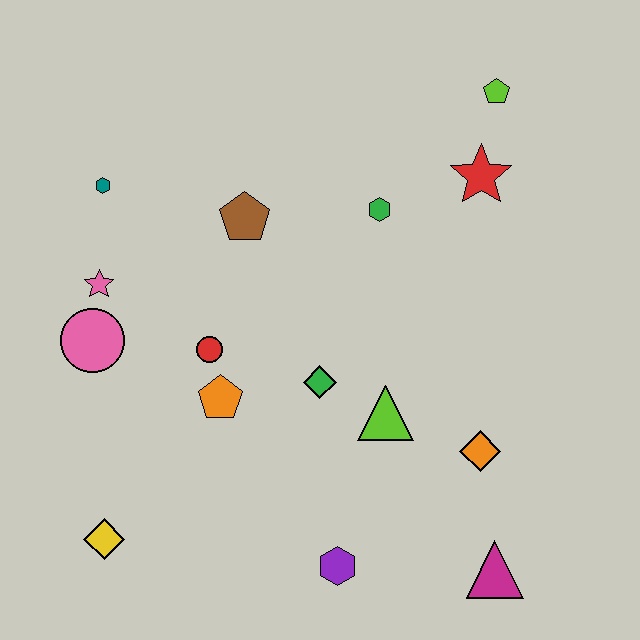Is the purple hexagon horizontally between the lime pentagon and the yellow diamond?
Yes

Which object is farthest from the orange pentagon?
The lime pentagon is farthest from the orange pentagon.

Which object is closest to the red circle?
The orange pentagon is closest to the red circle.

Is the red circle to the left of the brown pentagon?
Yes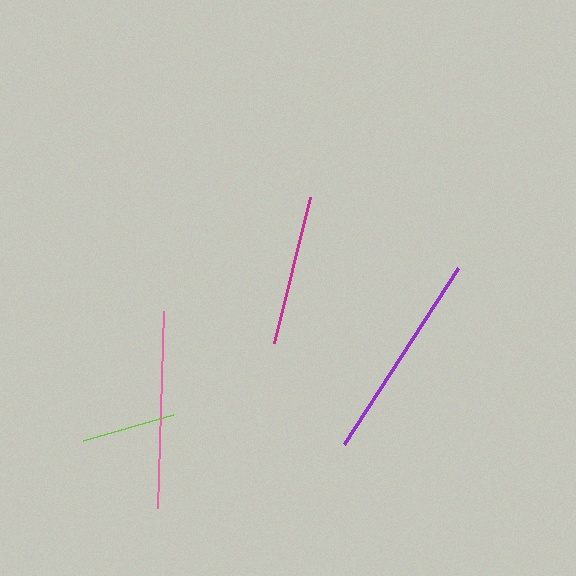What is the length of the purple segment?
The purple segment is approximately 210 pixels long.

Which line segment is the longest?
The purple line is the longest at approximately 210 pixels.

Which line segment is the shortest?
The lime line is the shortest at approximately 94 pixels.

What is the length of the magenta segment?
The magenta segment is approximately 150 pixels long.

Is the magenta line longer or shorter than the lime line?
The magenta line is longer than the lime line.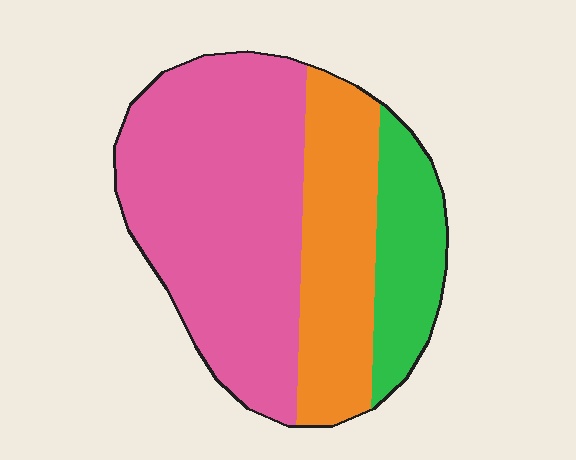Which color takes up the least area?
Green, at roughly 15%.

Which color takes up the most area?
Pink, at roughly 55%.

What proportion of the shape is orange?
Orange takes up about one quarter (1/4) of the shape.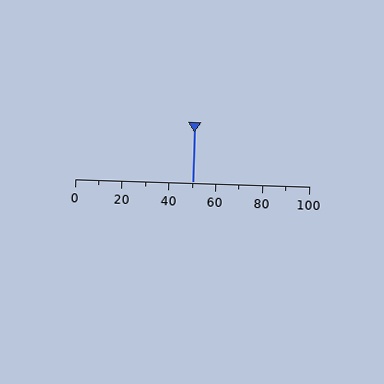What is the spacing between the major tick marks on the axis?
The major ticks are spaced 20 apart.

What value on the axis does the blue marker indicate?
The marker indicates approximately 50.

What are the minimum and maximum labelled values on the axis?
The axis runs from 0 to 100.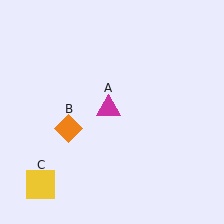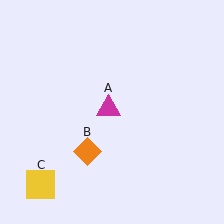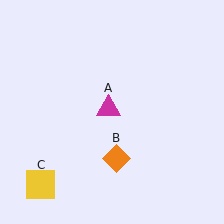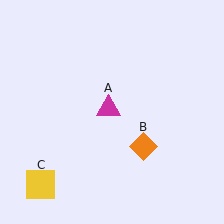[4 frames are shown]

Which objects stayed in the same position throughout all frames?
Magenta triangle (object A) and yellow square (object C) remained stationary.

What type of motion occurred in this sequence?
The orange diamond (object B) rotated counterclockwise around the center of the scene.